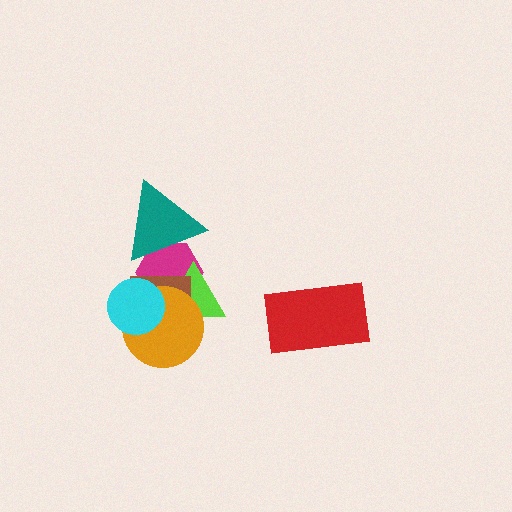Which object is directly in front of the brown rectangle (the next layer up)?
The orange circle is directly in front of the brown rectangle.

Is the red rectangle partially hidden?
No, no other shape covers it.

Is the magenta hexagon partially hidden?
Yes, it is partially covered by another shape.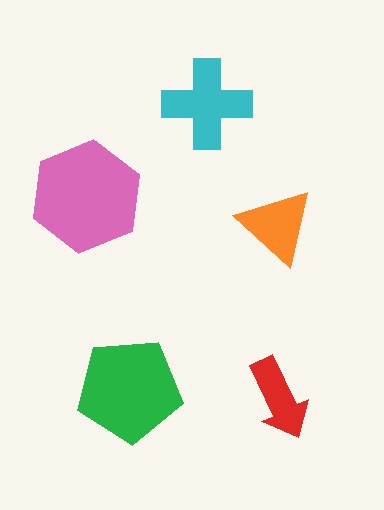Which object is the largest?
The pink hexagon.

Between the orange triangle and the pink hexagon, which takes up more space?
The pink hexagon.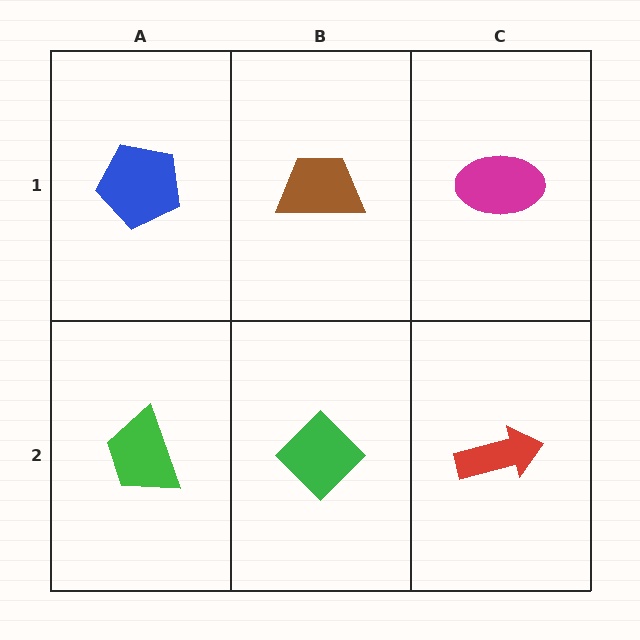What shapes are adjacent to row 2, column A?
A blue pentagon (row 1, column A), a green diamond (row 2, column B).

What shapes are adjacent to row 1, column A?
A green trapezoid (row 2, column A), a brown trapezoid (row 1, column B).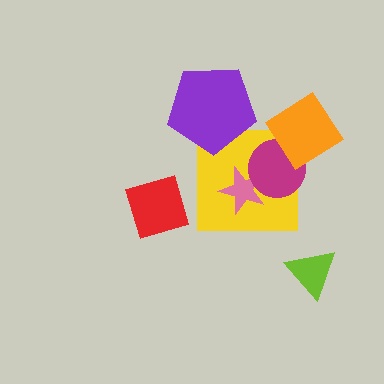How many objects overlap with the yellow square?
4 objects overlap with the yellow square.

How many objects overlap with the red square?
0 objects overlap with the red square.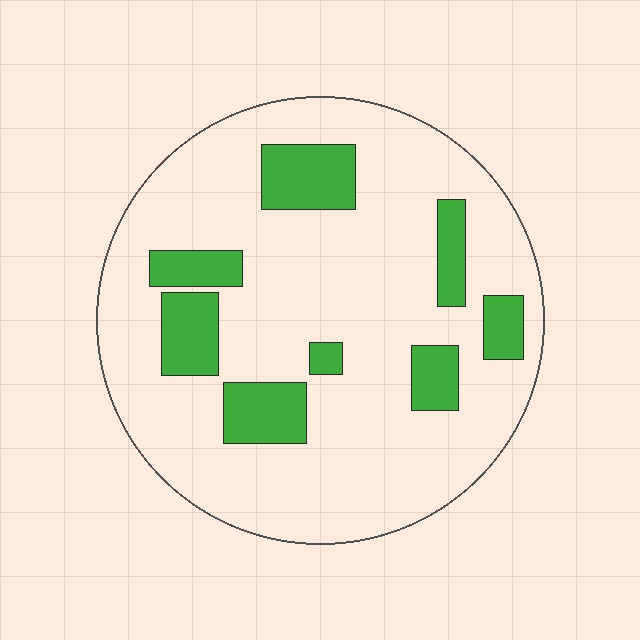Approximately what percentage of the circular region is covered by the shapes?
Approximately 20%.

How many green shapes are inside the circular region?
8.